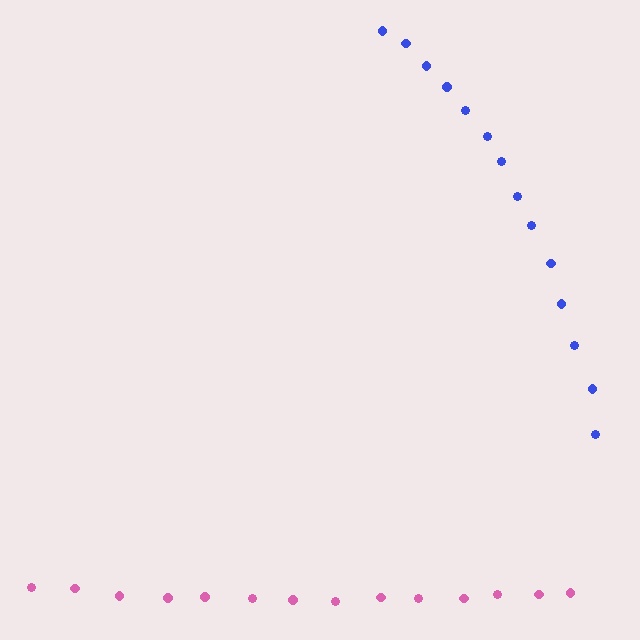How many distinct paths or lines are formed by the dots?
There are 2 distinct paths.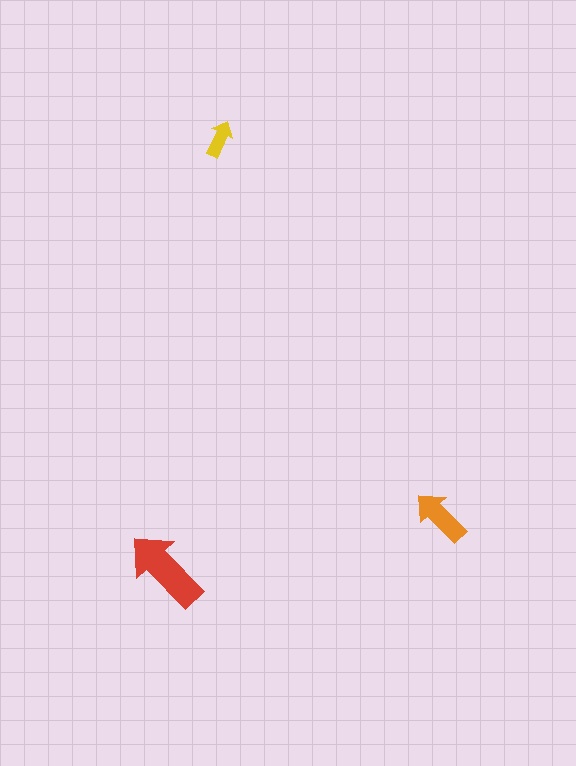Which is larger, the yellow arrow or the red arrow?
The red one.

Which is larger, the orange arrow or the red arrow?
The red one.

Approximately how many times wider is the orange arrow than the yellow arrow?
About 1.5 times wider.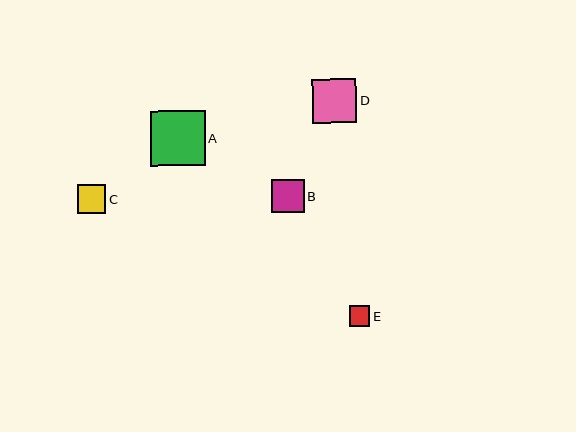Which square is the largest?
Square A is the largest with a size of approximately 55 pixels.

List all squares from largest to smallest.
From largest to smallest: A, D, B, C, E.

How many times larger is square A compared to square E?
Square A is approximately 2.7 times the size of square E.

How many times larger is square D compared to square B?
Square D is approximately 1.3 times the size of square B.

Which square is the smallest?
Square E is the smallest with a size of approximately 21 pixels.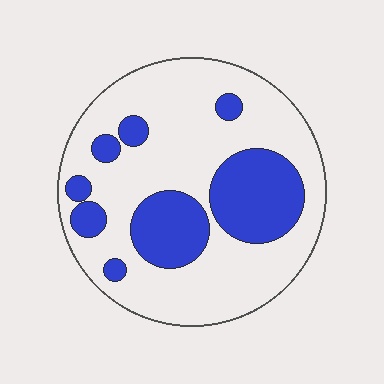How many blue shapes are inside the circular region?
8.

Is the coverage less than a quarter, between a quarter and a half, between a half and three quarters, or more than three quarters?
Between a quarter and a half.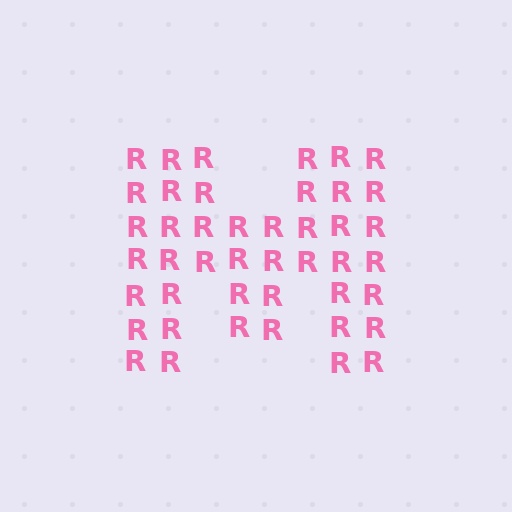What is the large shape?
The large shape is the letter M.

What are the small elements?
The small elements are letter R's.